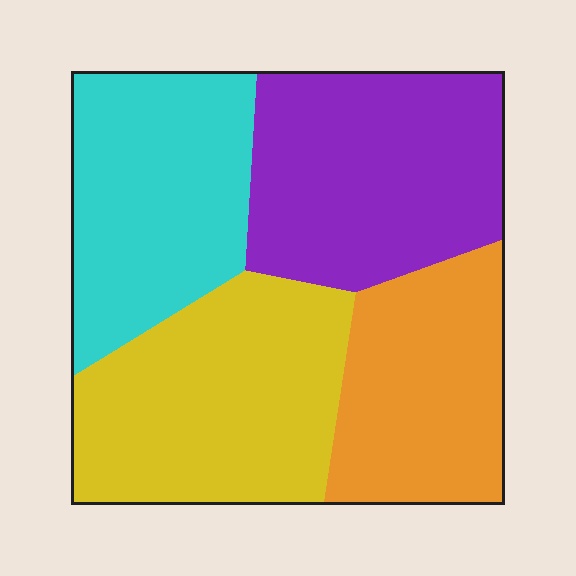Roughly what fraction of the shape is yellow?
Yellow covers 28% of the shape.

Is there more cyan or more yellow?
Yellow.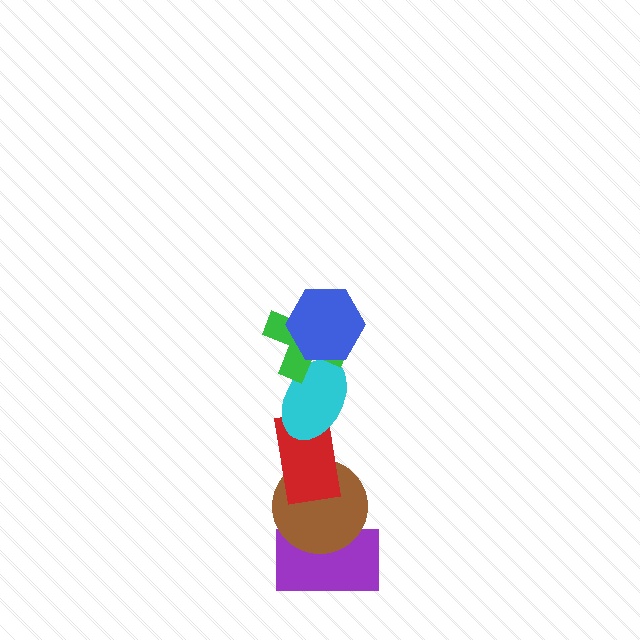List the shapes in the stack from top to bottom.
From top to bottom: the blue hexagon, the green cross, the cyan ellipse, the red rectangle, the brown circle, the purple rectangle.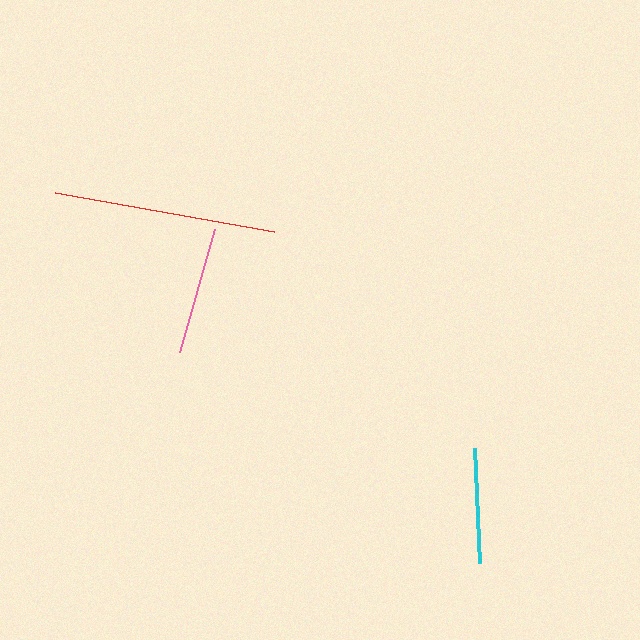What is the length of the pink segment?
The pink segment is approximately 128 pixels long.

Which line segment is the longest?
The red line is the longest at approximately 222 pixels.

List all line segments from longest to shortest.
From longest to shortest: red, pink, cyan.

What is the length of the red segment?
The red segment is approximately 222 pixels long.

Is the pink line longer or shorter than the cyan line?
The pink line is longer than the cyan line.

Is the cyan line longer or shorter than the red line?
The red line is longer than the cyan line.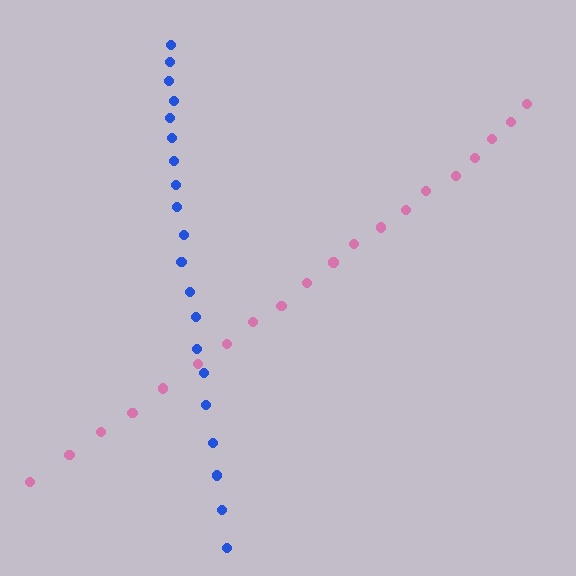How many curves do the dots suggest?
There are 2 distinct paths.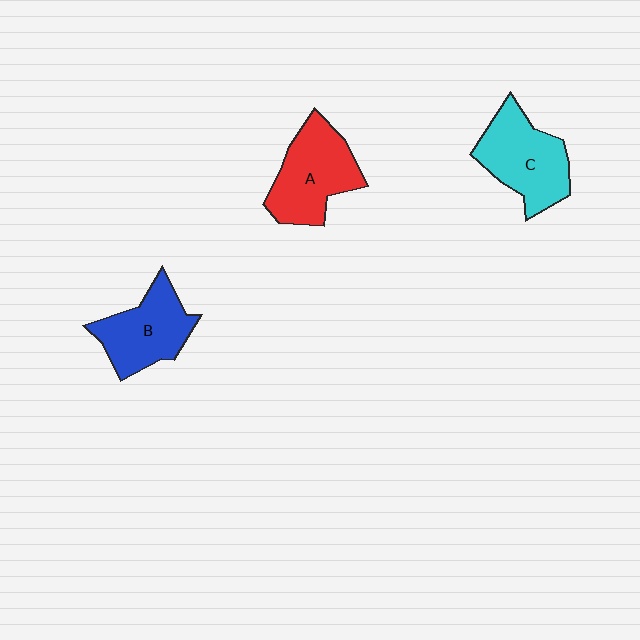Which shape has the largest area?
Shape A (red).